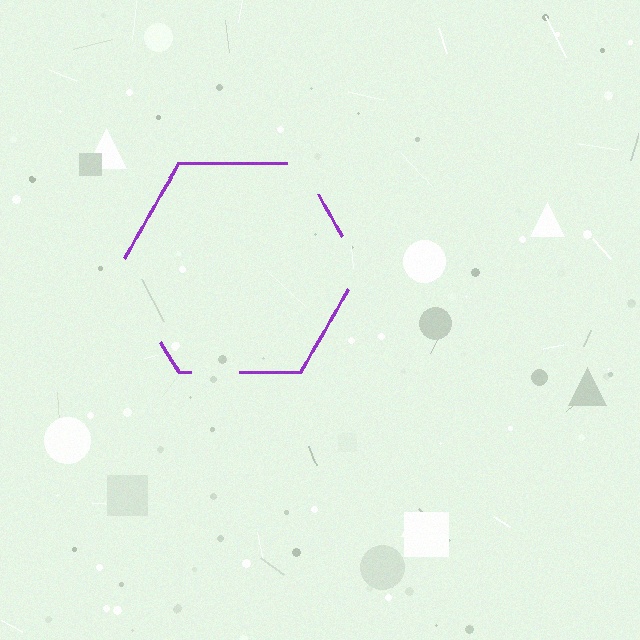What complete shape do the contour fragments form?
The contour fragments form a hexagon.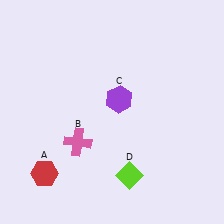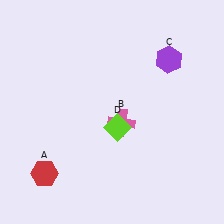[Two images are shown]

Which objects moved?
The objects that moved are: the pink cross (B), the purple hexagon (C), the lime diamond (D).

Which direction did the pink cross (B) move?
The pink cross (B) moved right.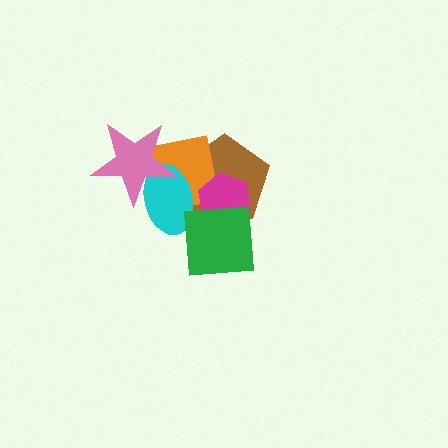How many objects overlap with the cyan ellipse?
5 objects overlap with the cyan ellipse.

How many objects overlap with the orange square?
5 objects overlap with the orange square.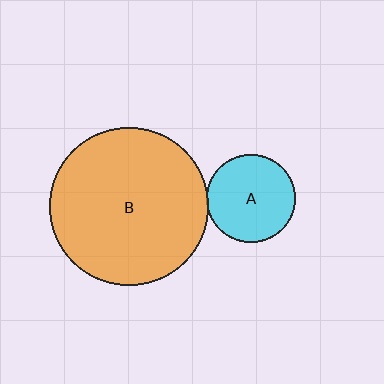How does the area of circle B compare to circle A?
Approximately 3.2 times.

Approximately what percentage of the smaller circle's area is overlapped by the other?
Approximately 5%.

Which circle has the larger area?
Circle B (orange).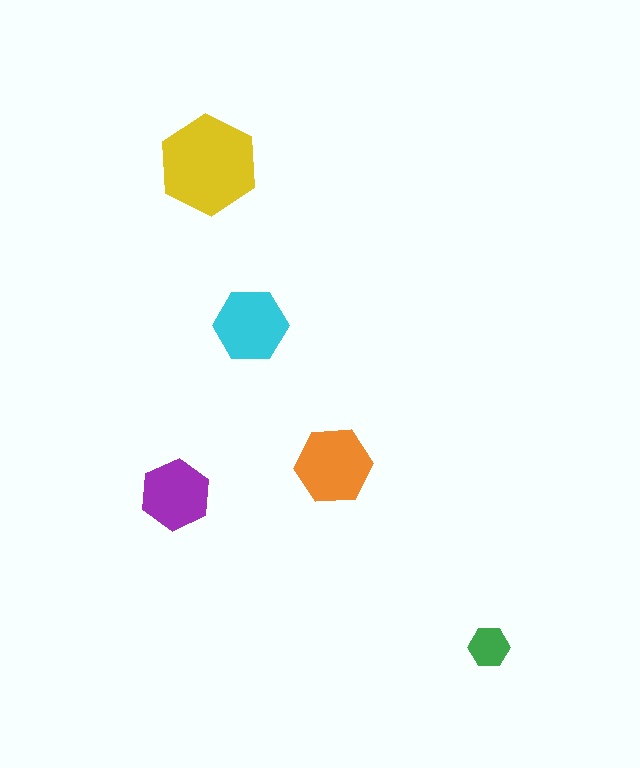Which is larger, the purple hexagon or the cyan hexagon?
The cyan one.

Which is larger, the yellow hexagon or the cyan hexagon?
The yellow one.